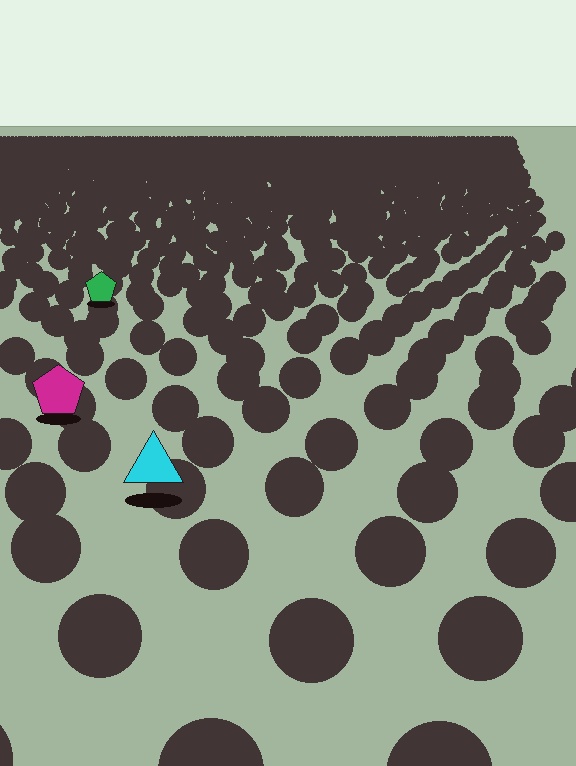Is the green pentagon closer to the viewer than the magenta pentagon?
No. The magenta pentagon is closer — you can tell from the texture gradient: the ground texture is coarser near it.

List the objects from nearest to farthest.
From nearest to farthest: the cyan triangle, the magenta pentagon, the green pentagon.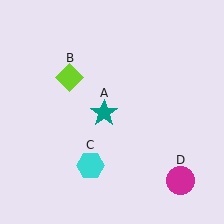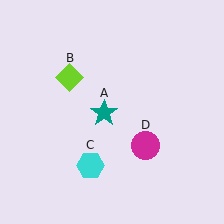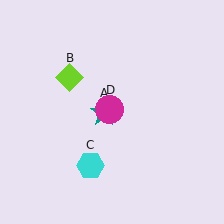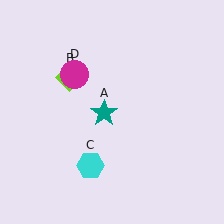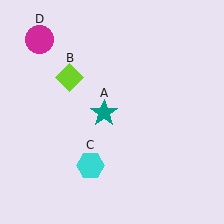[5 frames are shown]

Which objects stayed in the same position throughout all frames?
Teal star (object A) and lime diamond (object B) and cyan hexagon (object C) remained stationary.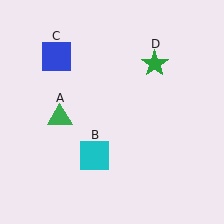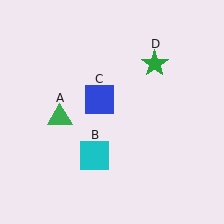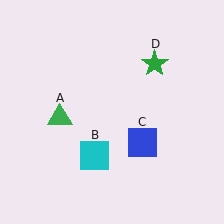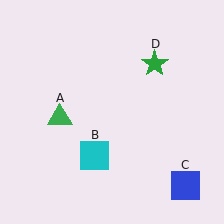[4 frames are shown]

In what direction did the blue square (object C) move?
The blue square (object C) moved down and to the right.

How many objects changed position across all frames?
1 object changed position: blue square (object C).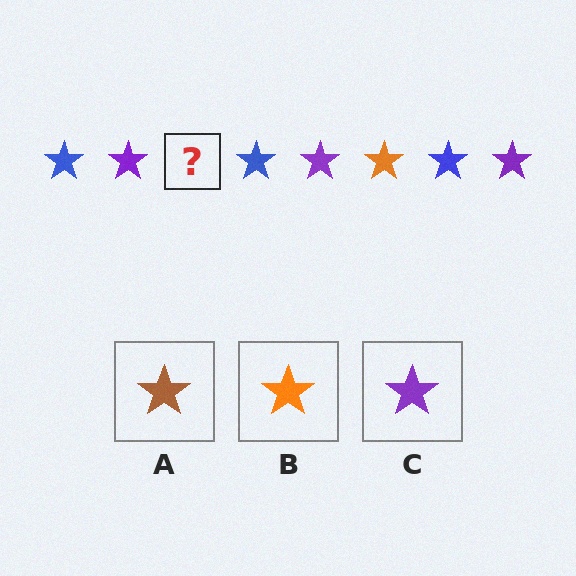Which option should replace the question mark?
Option B.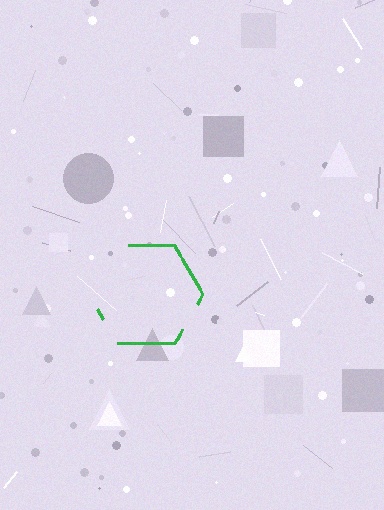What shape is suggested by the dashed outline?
The dashed outline suggests a hexagon.